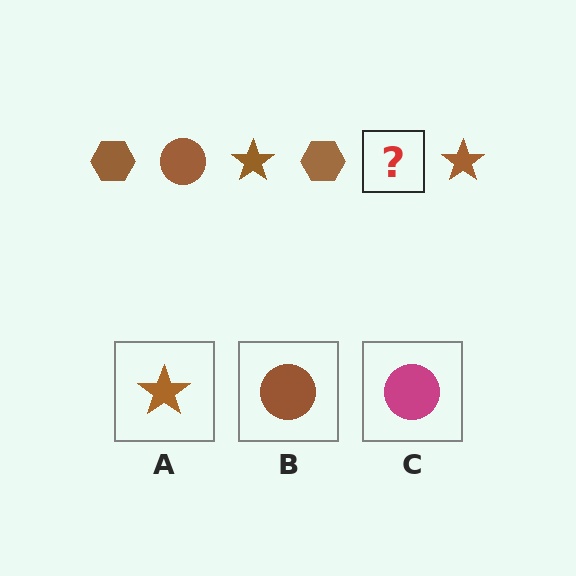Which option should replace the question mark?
Option B.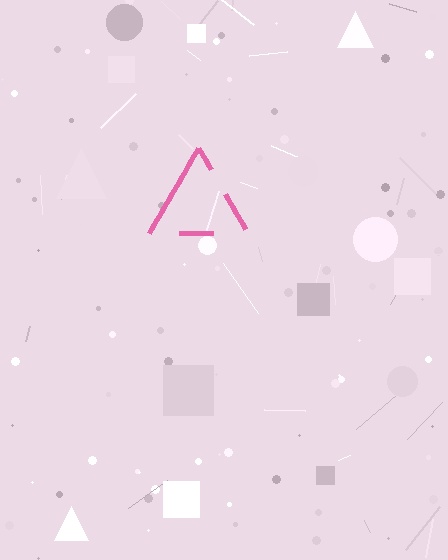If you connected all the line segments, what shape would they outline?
They would outline a triangle.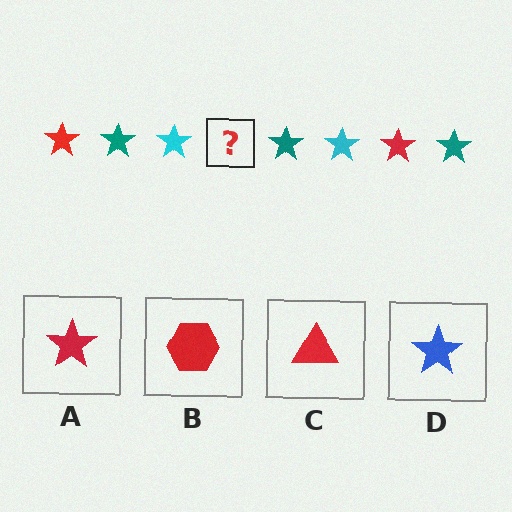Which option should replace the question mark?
Option A.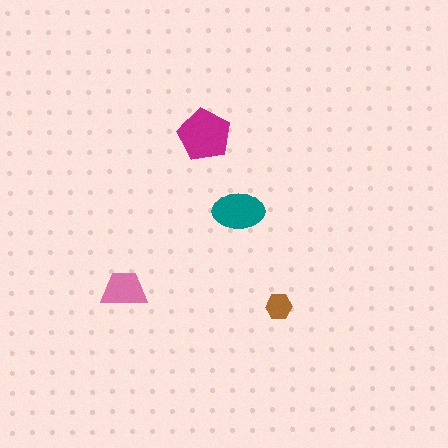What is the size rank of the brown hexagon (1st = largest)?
4th.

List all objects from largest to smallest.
The magenta pentagon, the teal ellipse, the pink trapezoid, the brown hexagon.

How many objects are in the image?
There are 4 objects in the image.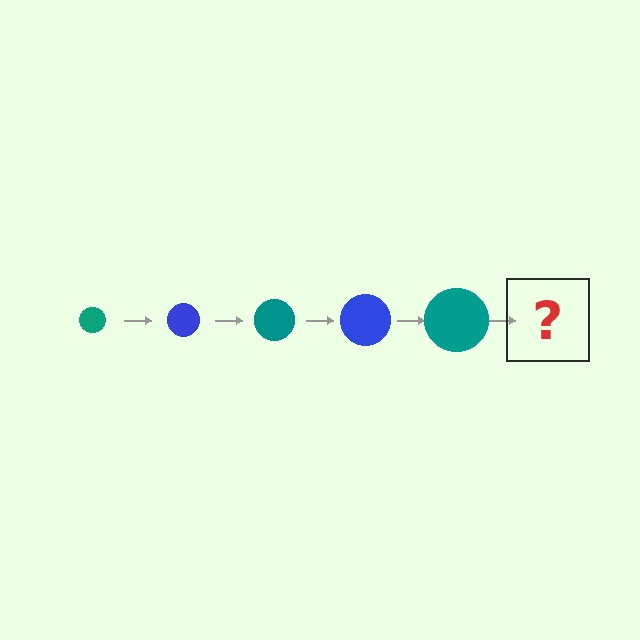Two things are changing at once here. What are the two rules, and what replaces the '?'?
The two rules are that the circle grows larger each step and the color cycles through teal and blue. The '?' should be a blue circle, larger than the previous one.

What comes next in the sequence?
The next element should be a blue circle, larger than the previous one.